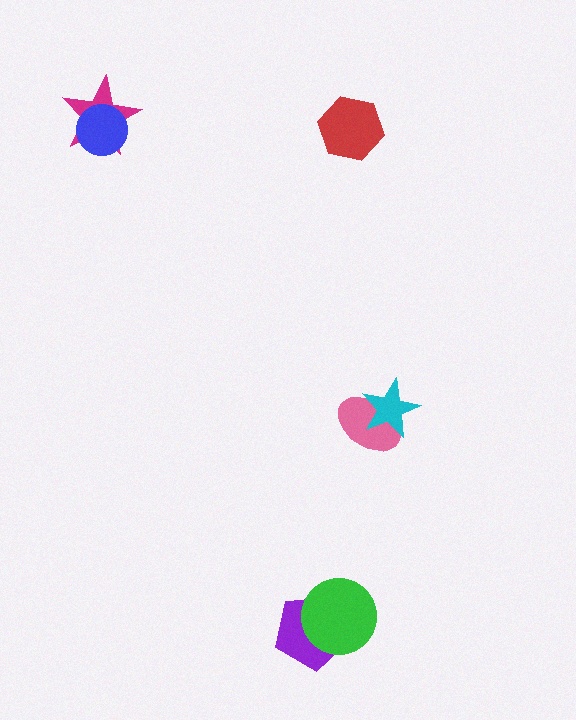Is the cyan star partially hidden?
No, no other shape covers it.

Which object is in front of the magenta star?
The blue circle is in front of the magenta star.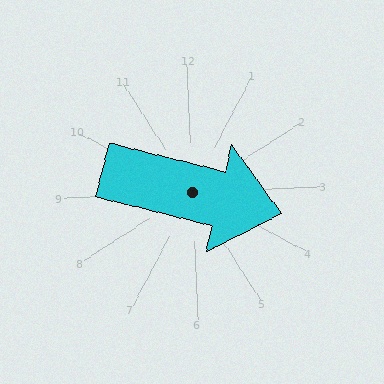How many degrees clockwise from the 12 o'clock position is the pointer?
Approximately 106 degrees.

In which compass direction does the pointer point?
East.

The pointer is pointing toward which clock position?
Roughly 4 o'clock.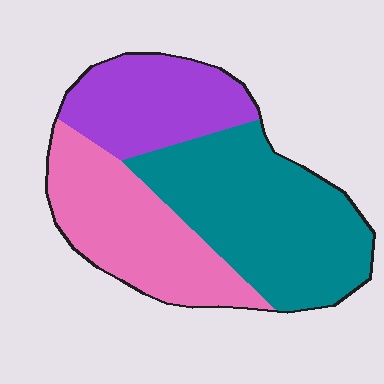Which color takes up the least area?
Purple, at roughly 25%.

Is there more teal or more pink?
Teal.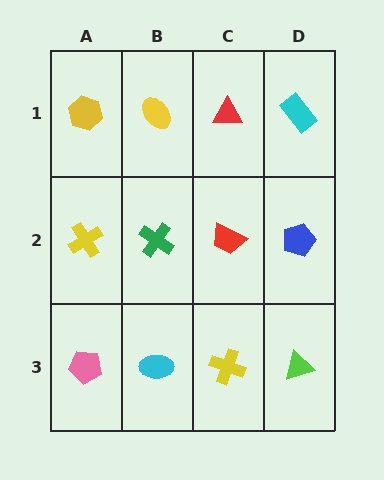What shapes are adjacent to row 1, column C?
A red trapezoid (row 2, column C), a yellow ellipse (row 1, column B), a cyan rectangle (row 1, column D).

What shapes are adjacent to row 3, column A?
A yellow cross (row 2, column A), a cyan ellipse (row 3, column B).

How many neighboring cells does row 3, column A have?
2.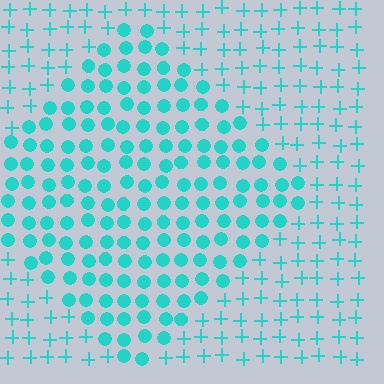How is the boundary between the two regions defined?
The boundary is defined by a change in element shape: circles inside vs. plus signs outside. All elements share the same color and spacing.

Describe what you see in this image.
The image is filled with small cyan elements arranged in a uniform grid. A diamond-shaped region contains circles, while the surrounding area contains plus signs. The boundary is defined purely by the change in element shape.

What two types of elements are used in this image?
The image uses circles inside the diamond region and plus signs outside it.